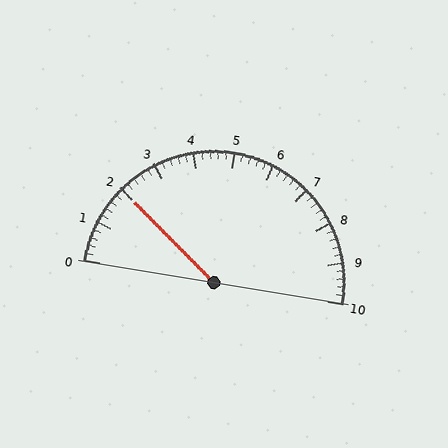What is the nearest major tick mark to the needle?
The nearest major tick mark is 2.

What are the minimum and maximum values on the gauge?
The gauge ranges from 0 to 10.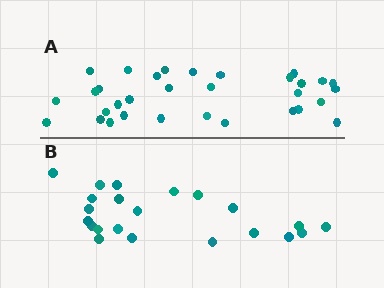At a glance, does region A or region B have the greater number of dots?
Region A (the top region) has more dots.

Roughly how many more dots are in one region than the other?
Region A has roughly 10 or so more dots than region B.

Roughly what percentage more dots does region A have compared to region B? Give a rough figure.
About 45% more.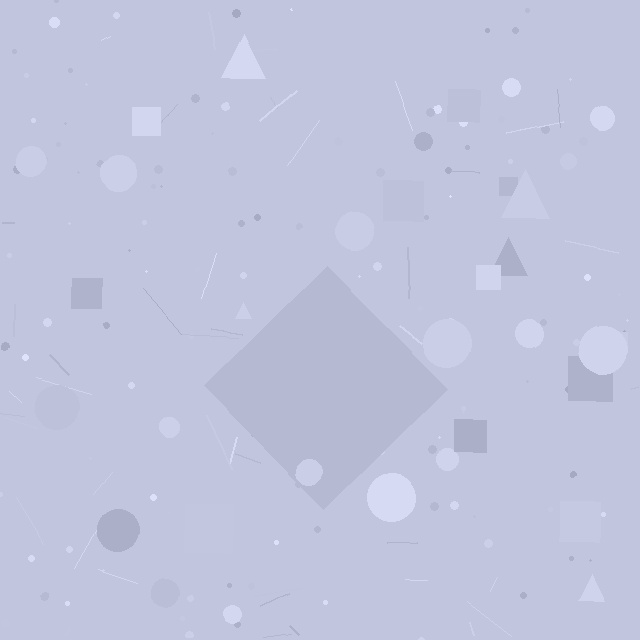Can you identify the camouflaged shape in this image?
The camouflaged shape is a diamond.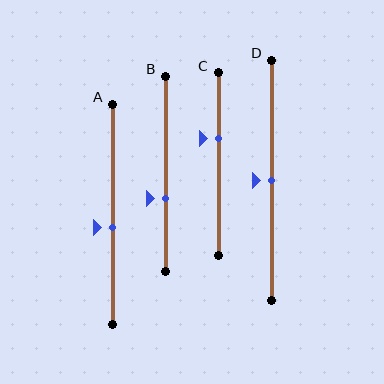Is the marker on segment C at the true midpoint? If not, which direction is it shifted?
No, the marker on segment C is shifted upward by about 14% of the segment length.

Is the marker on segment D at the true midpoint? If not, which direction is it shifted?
Yes, the marker on segment D is at the true midpoint.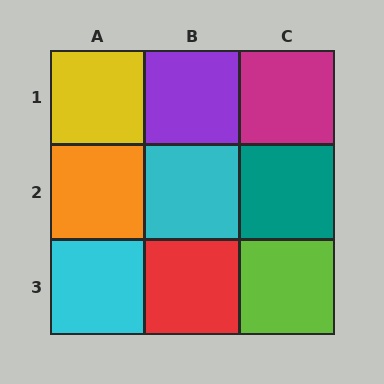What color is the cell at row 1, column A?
Yellow.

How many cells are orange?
1 cell is orange.